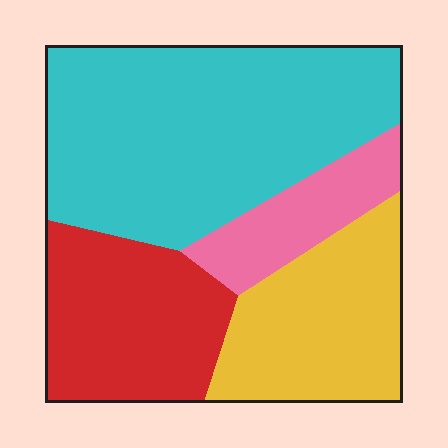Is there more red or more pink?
Red.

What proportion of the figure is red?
Red covers roughly 20% of the figure.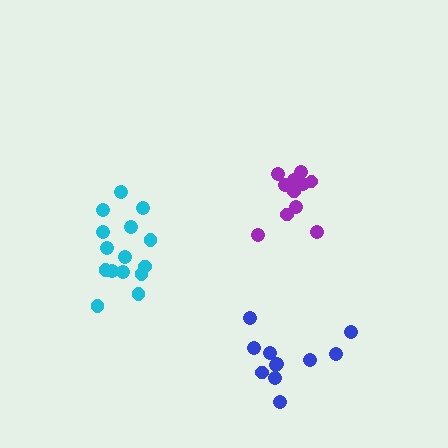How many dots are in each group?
Group 1: 12 dots, Group 2: 15 dots, Group 3: 11 dots (38 total).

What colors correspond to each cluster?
The clusters are colored: purple, cyan, blue.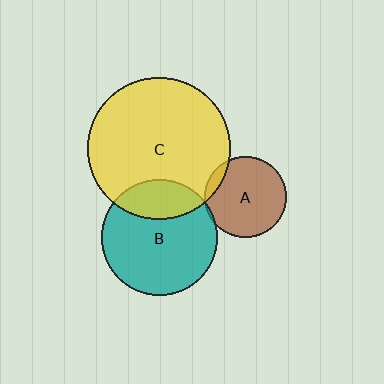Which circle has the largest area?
Circle C (yellow).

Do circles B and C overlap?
Yes.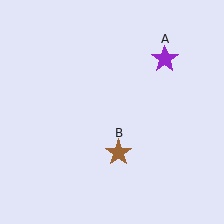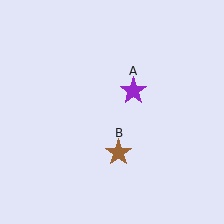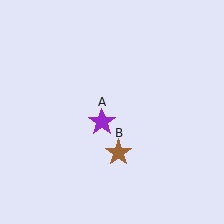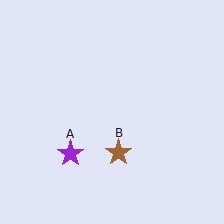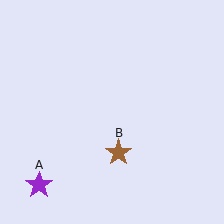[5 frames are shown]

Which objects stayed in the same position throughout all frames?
Brown star (object B) remained stationary.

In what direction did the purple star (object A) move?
The purple star (object A) moved down and to the left.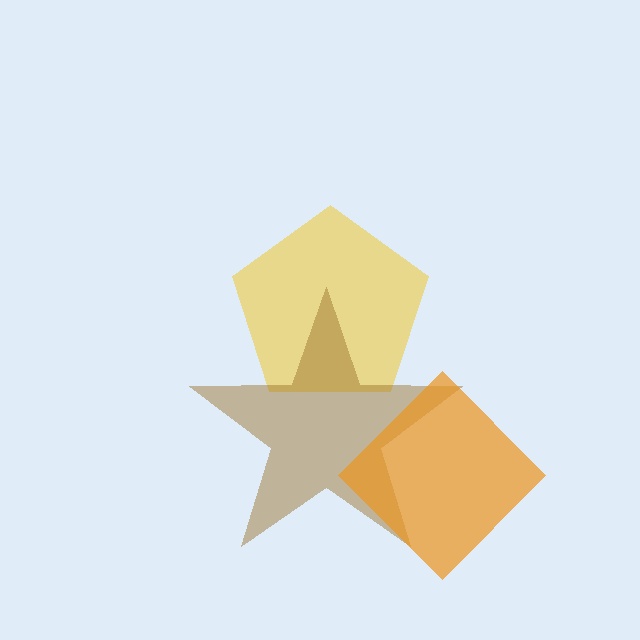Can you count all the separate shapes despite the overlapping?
Yes, there are 3 separate shapes.